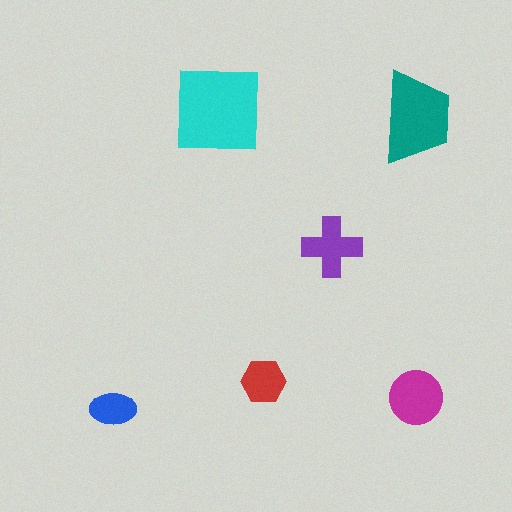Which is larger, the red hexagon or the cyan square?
The cyan square.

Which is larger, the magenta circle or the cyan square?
The cyan square.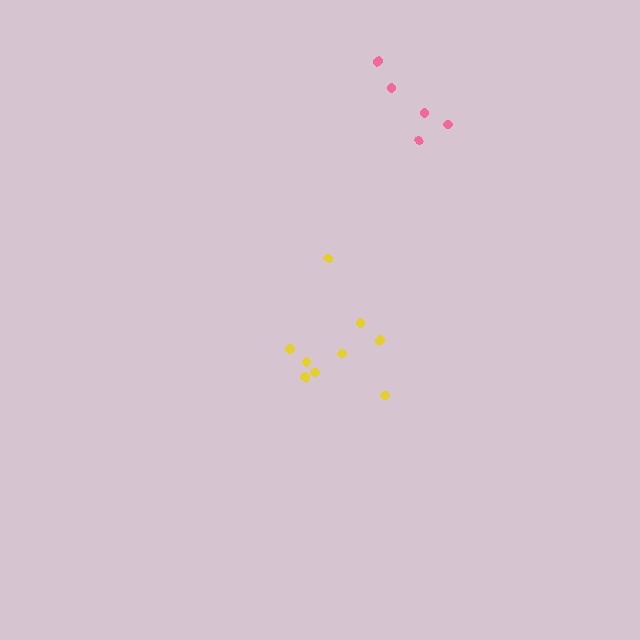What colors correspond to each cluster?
The clusters are colored: yellow, pink.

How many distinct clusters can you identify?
There are 2 distinct clusters.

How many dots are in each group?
Group 1: 9 dots, Group 2: 5 dots (14 total).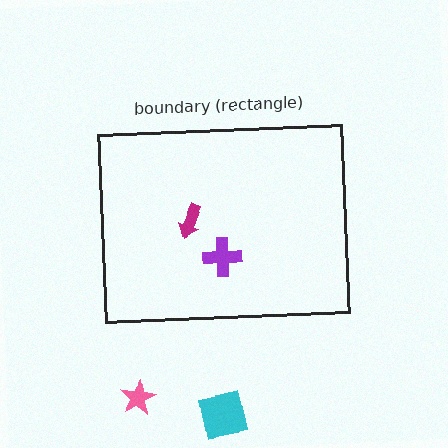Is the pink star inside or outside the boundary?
Outside.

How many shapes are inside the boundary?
2 inside, 2 outside.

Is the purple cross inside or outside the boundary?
Inside.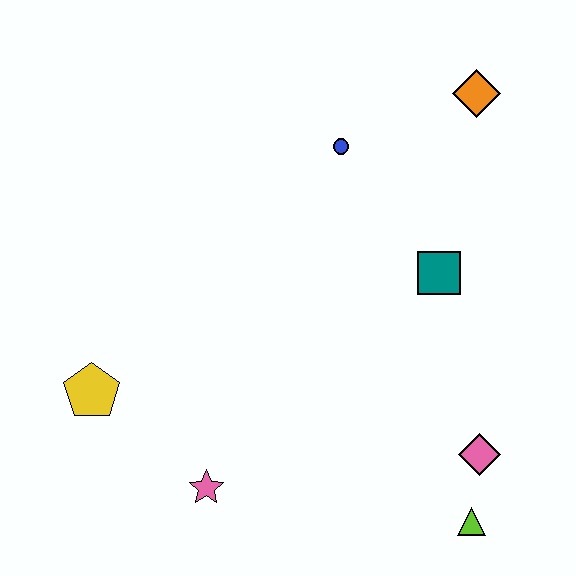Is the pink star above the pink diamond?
No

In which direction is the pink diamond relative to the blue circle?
The pink diamond is below the blue circle.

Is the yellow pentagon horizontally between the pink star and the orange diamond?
No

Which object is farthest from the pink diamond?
The yellow pentagon is farthest from the pink diamond.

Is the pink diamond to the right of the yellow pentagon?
Yes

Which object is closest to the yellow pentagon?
The pink star is closest to the yellow pentagon.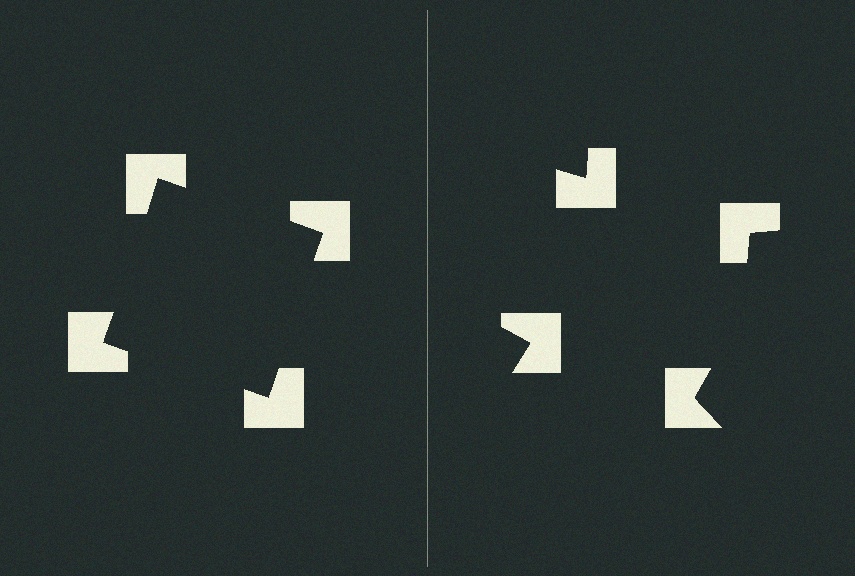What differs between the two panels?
The notched squares are positioned identically on both sides; only the wedge orientations differ. On the left they align to a square; on the right they are misaligned.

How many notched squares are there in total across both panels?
8 — 4 on each side.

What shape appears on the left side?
An illusory square.